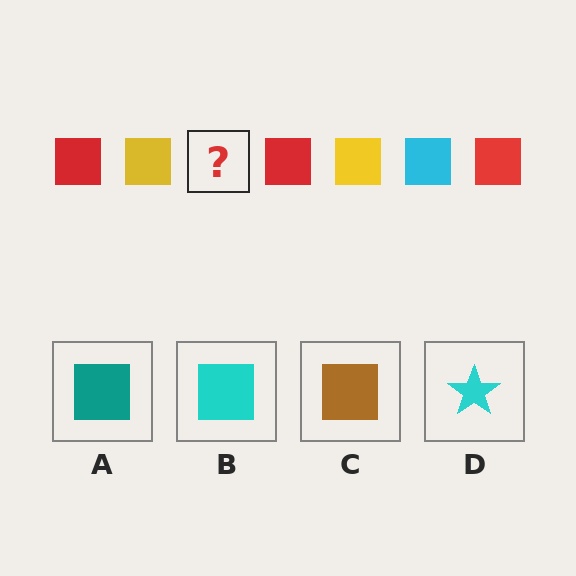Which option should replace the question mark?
Option B.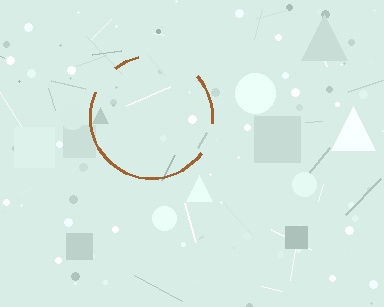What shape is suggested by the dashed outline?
The dashed outline suggests a circle.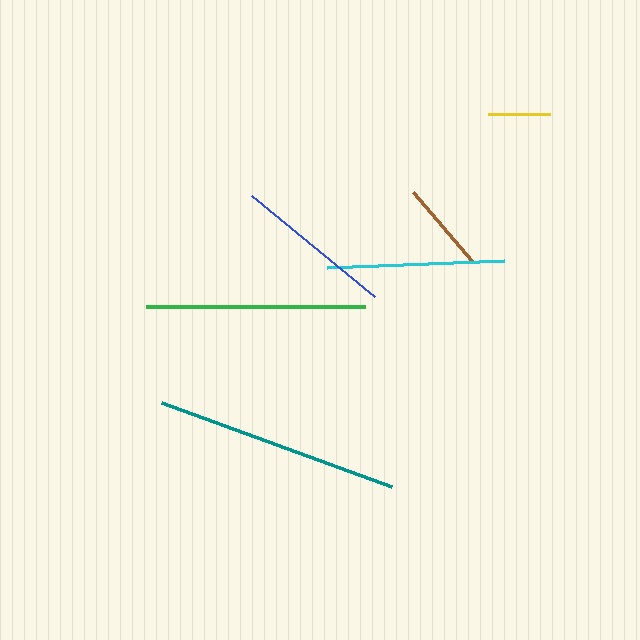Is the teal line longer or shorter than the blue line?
The teal line is longer than the blue line.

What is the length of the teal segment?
The teal segment is approximately 246 pixels long.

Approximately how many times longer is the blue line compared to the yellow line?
The blue line is approximately 2.6 times the length of the yellow line.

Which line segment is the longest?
The teal line is the longest at approximately 246 pixels.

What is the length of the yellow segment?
The yellow segment is approximately 62 pixels long.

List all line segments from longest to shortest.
From longest to shortest: teal, green, cyan, blue, brown, yellow.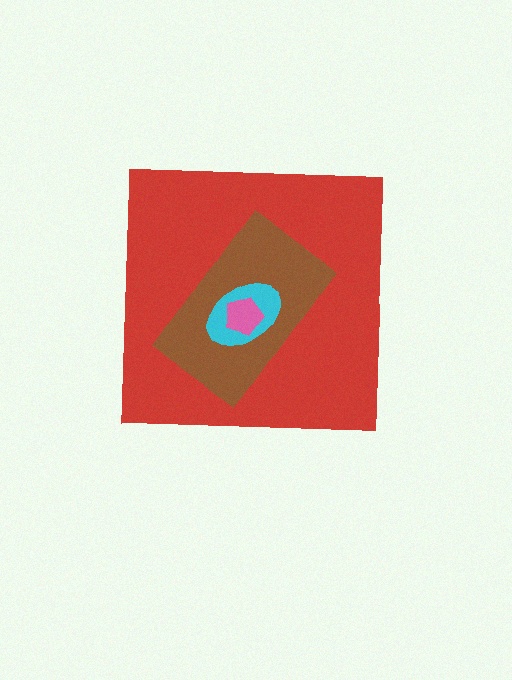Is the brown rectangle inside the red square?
Yes.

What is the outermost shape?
The red square.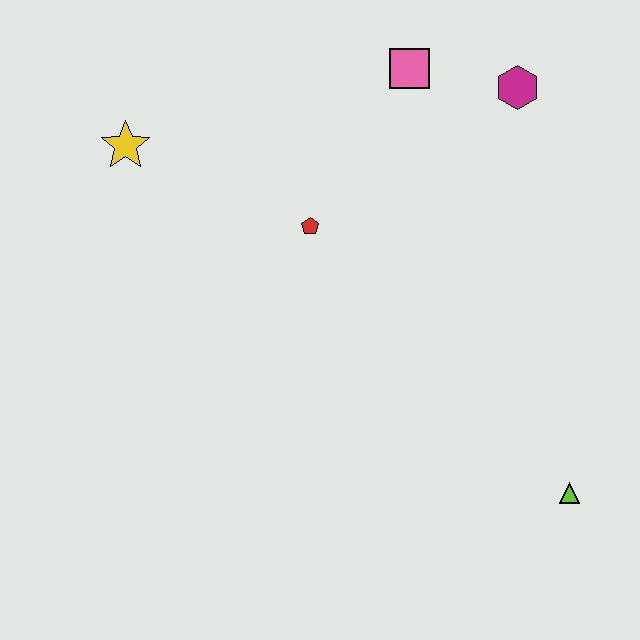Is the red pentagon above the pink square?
No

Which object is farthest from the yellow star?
The lime triangle is farthest from the yellow star.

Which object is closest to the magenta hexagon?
The pink square is closest to the magenta hexagon.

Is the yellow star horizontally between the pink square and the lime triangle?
No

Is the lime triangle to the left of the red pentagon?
No